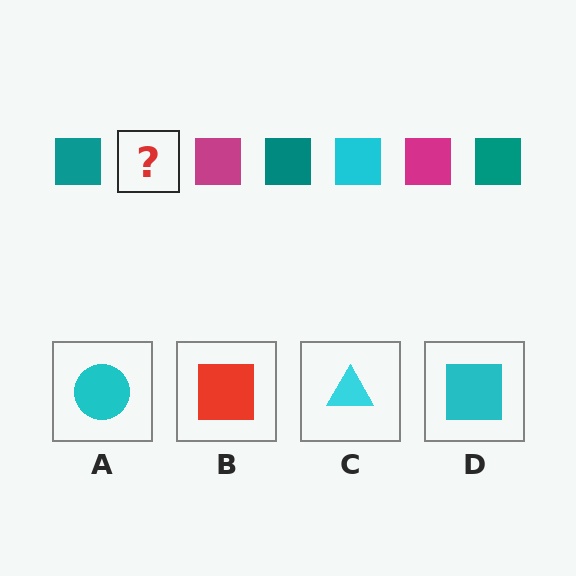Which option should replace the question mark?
Option D.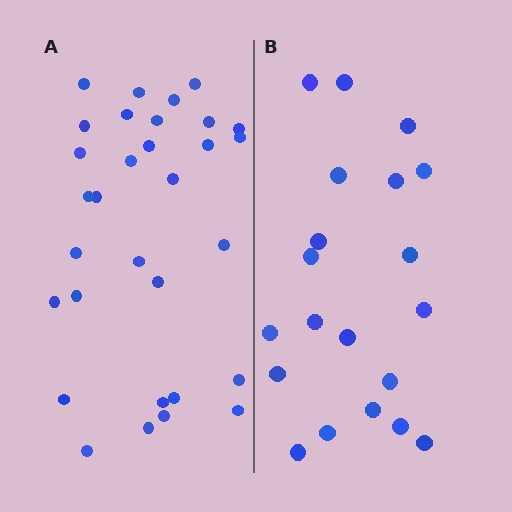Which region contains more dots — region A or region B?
Region A (the left region) has more dots.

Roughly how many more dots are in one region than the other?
Region A has roughly 12 or so more dots than region B.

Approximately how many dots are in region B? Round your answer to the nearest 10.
About 20 dots.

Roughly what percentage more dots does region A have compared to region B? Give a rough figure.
About 55% more.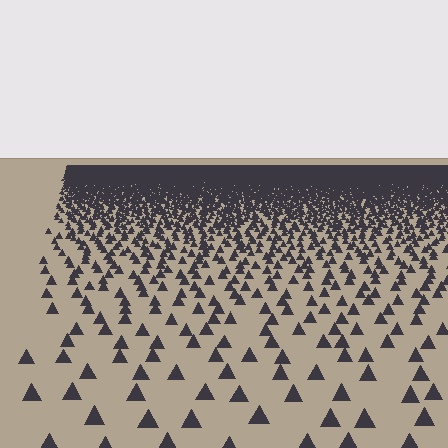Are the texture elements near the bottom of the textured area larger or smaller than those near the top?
Larger. Near the bottom, elements are closer to the viewer and appear at a bigger on-screen size.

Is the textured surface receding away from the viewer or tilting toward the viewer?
The surface is receding away from the viewer. Texture elements get smaller and denser toward the top.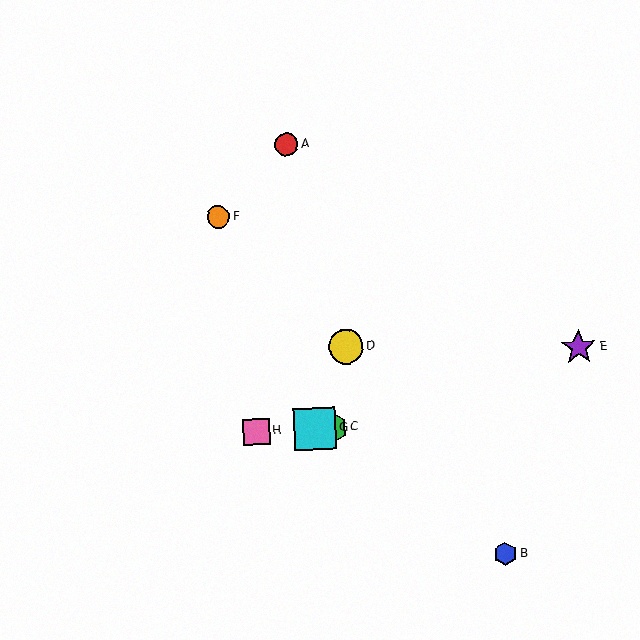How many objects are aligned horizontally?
3 objects (C, G, H) are aligned horizontally.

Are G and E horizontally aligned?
No, G is at y≈429 and E is at y≈347.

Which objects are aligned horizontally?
Objects C, G, H are aligned horizontally.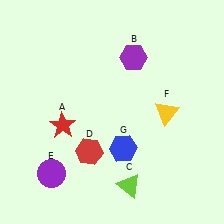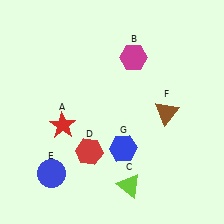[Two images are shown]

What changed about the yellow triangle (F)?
In Image 1, F is yellow. In Image 2, it changed to brown.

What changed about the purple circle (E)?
In Image 1, E is purple. In Image 2, it changed to blue.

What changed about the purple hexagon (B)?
In Image 1, B is purple. In Image 2, it changed to magenta.